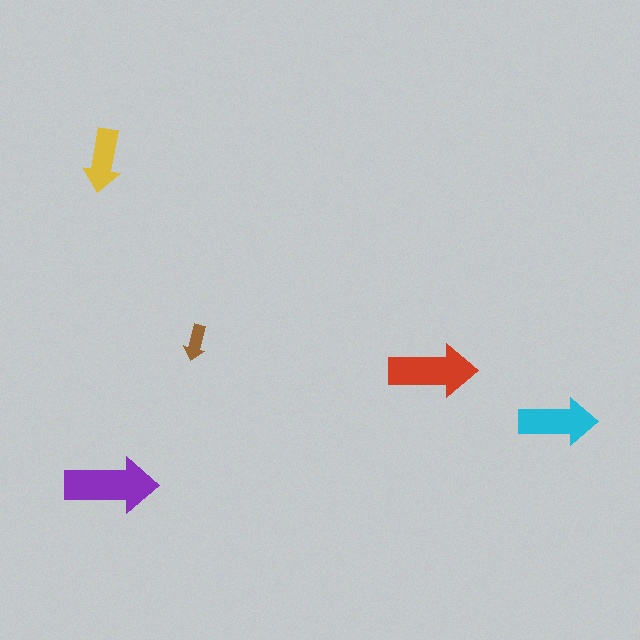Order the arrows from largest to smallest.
the purple one, the red one, the cyan one, the yellow one, the brown one.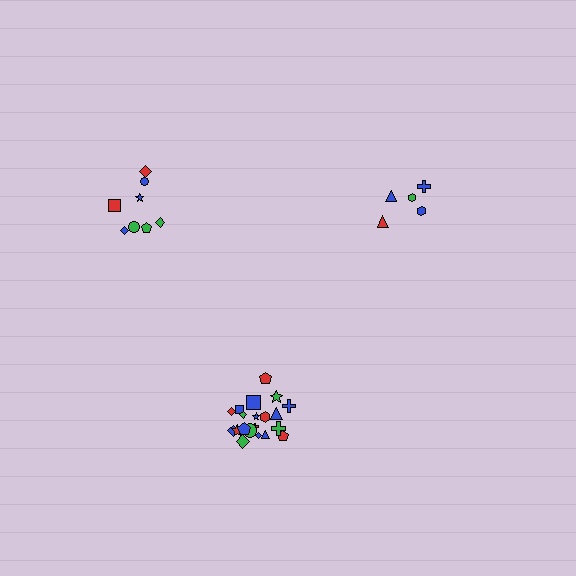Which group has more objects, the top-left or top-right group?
The top-left group.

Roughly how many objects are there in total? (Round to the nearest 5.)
Roughly 35 objects in total.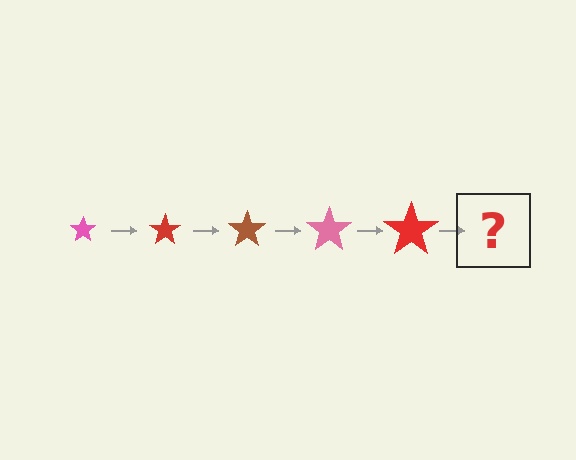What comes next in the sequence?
The next element should be a brown star, larger than the previous one.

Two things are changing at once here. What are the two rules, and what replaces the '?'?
The two rules are that the star grows larger each step and the color cycles through pink, red, and brown. The '?' should be a brown star, larger than the previous one.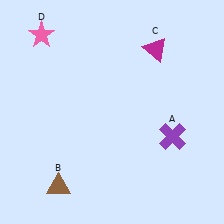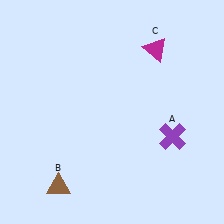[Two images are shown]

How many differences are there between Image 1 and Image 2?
There is 1 difference between the two images.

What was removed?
The pink star (D) was removed in Image 2.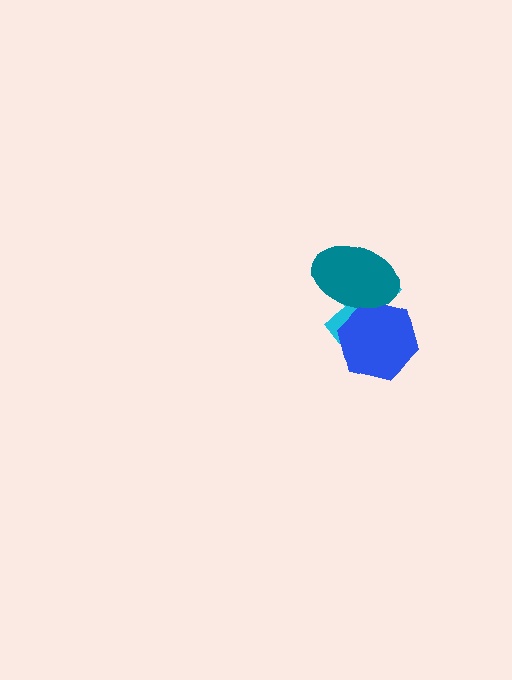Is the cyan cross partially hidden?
Yes, it is partially covered by another shape.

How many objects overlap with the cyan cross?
2 objects overlap with the cyan cross.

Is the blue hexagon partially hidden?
Yes, it is partially covered by another shape.